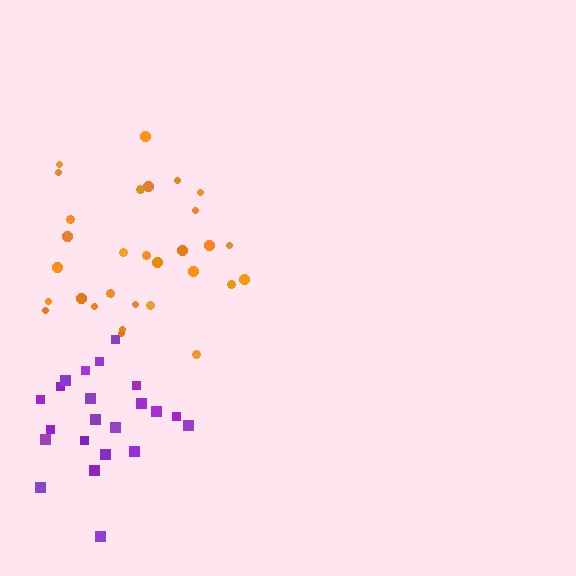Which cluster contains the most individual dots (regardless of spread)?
Orange (30).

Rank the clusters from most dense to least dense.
purple, orange.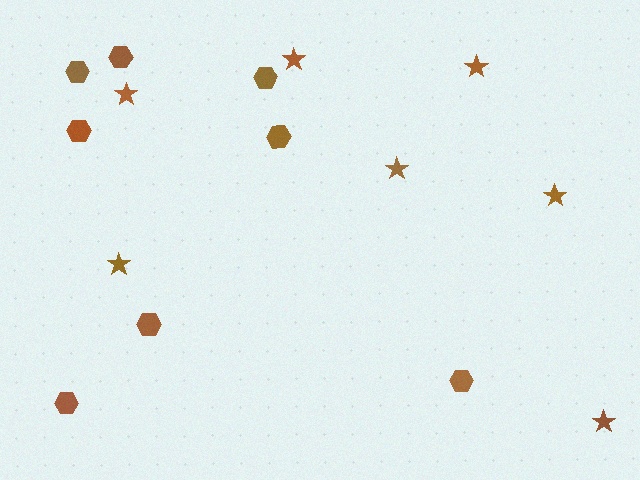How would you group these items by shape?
There are 2 groups: one group of stars (7) and one group of hexagons (8).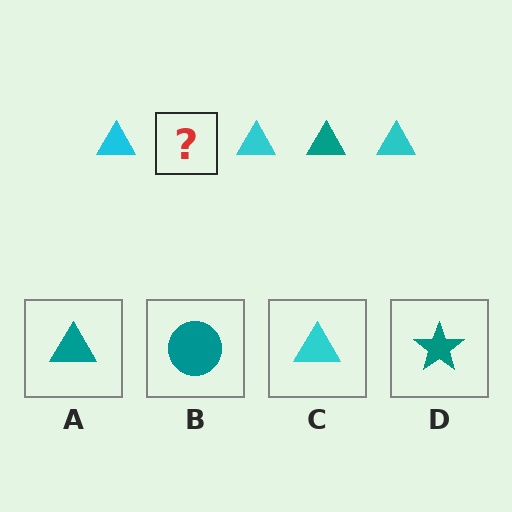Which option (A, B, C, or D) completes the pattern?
A.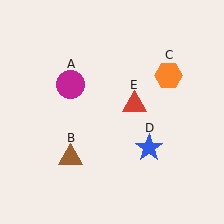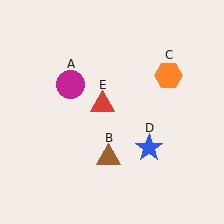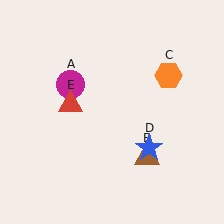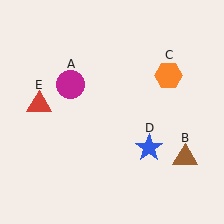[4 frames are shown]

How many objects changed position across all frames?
2 objects changed position: brown triangle (object B), red triangle (object E).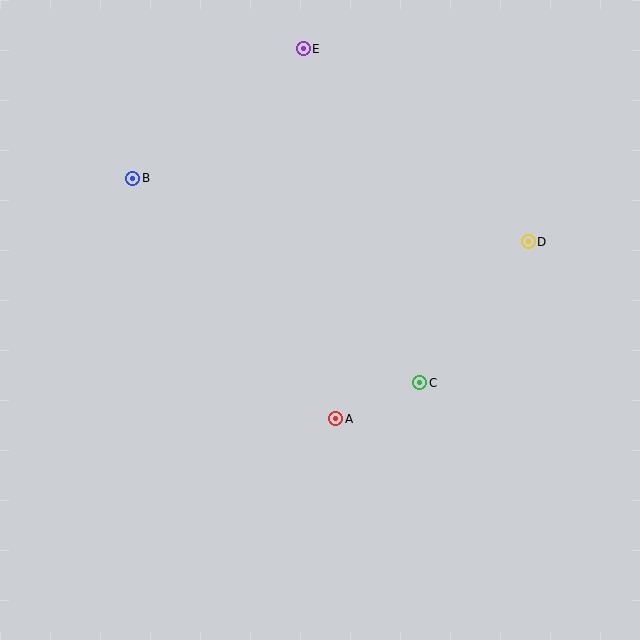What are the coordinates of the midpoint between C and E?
The midpoint between C and E is at (362, 216).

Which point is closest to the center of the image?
Point A at (336, 419) is closest to the center.